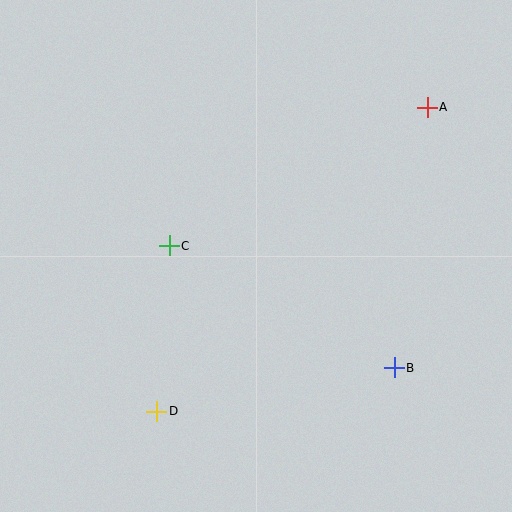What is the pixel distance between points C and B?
The distance between C and B is 256 pixels.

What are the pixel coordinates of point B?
Point B is at (394, 368).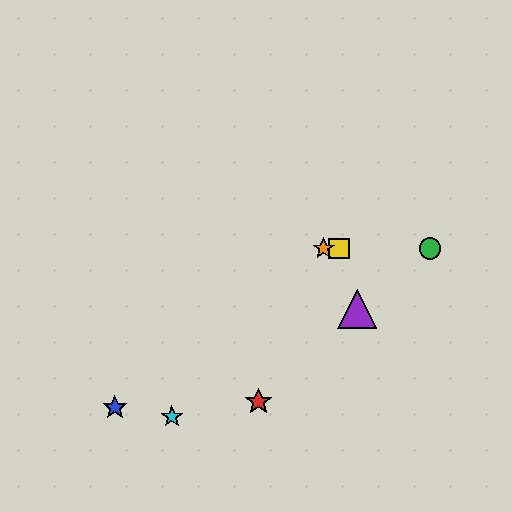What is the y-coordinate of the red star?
The red star is at y≈402.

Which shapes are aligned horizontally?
The green circle, the yellow square, the orange star are aligned horizontally.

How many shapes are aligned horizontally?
3 shapes (the green circle, the yellow square, the orange star) are aligned horizontally.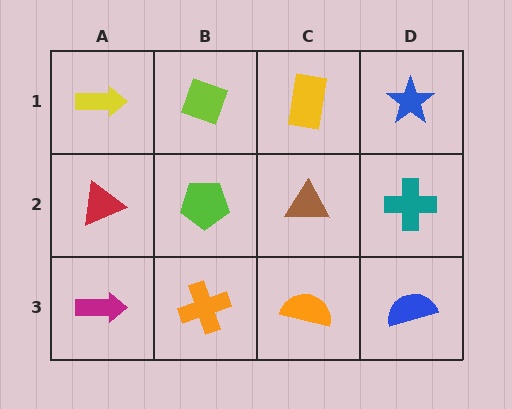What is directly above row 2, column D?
A blue star.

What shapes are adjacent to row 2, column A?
A yellow arrow (row 1, column A), a magenta arrow (row 3, column A), a lime pentagon (row 2, column B).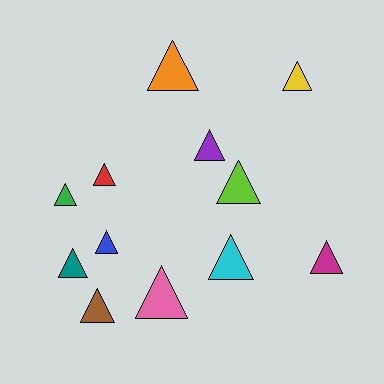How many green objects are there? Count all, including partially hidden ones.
There is 1 green object.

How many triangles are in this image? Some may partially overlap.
There are 12 triangles.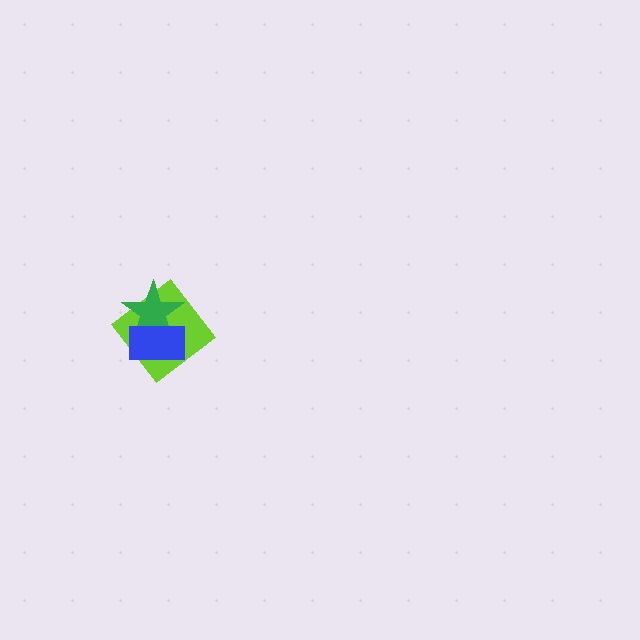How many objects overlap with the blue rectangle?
2 objects overlap with the blue rectangle.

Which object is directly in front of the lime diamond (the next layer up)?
The green star is directly in front of the lime diamond.